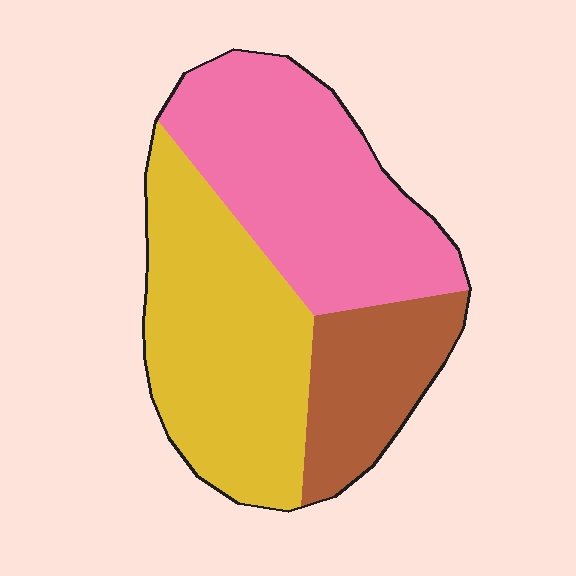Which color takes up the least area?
Brown, at roughly 20%.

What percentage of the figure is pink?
Pink takes up between a quarter and a half of the figure.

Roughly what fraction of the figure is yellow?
Yellow covers 40% of the figure.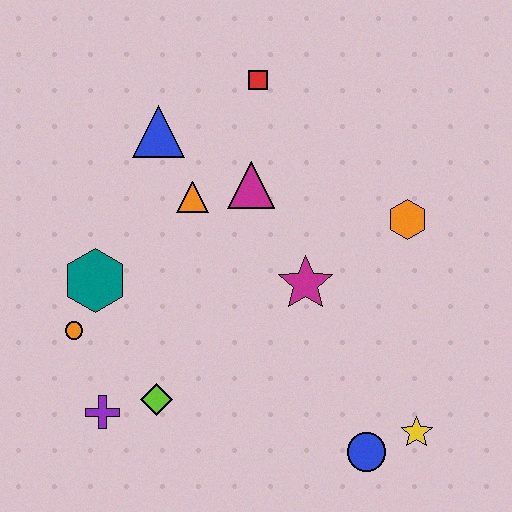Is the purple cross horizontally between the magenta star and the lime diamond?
No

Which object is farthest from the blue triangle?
The yellow star is farthest from the blue triangle.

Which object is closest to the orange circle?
The teal hexagon is closest to the orange circle.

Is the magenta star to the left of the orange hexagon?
Yes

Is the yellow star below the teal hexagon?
Yes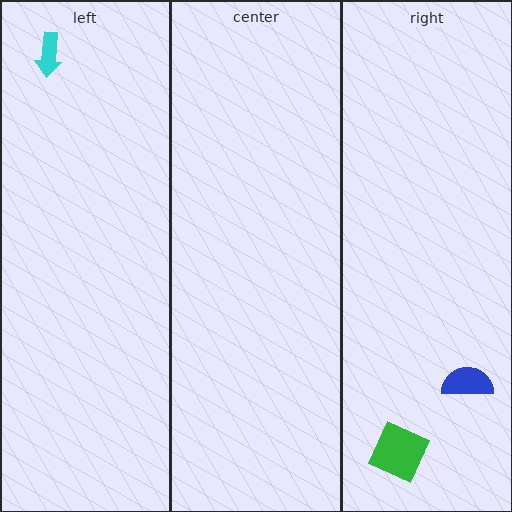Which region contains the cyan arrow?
The left region.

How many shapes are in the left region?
1.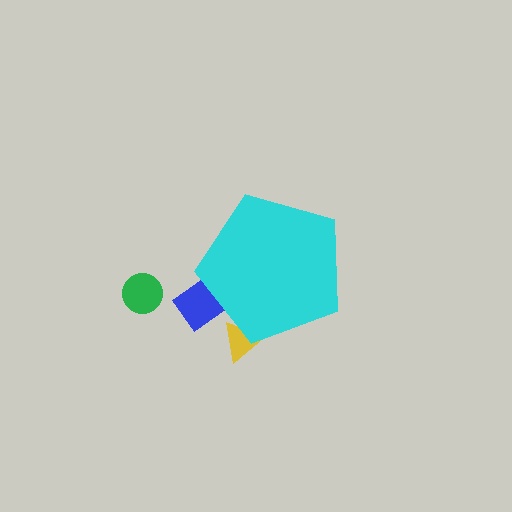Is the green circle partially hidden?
No, the green circle is fully visible.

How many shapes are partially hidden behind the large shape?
2 shapes are partially hidden.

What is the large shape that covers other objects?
A cyan pentagon.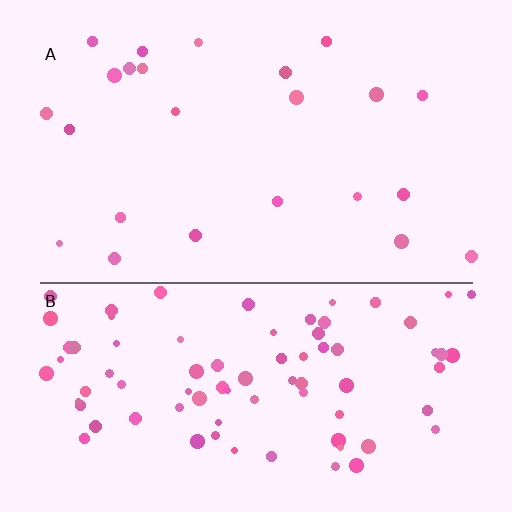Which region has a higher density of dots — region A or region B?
B (the bottom).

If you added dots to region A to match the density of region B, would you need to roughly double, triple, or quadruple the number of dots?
Approximately quadruple.